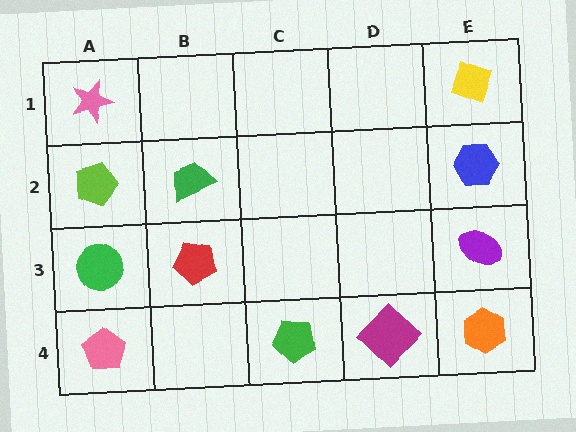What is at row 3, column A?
A green circle.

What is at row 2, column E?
A blue hexagon.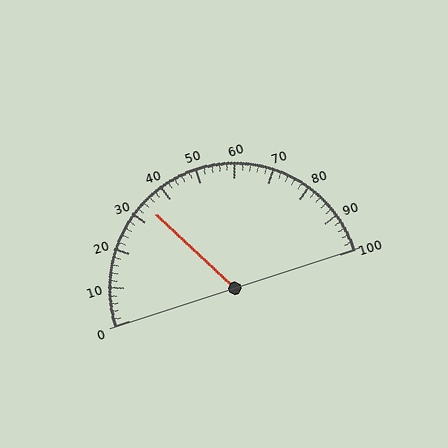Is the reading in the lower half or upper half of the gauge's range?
The reading is in the lower half of the range (0 to 100).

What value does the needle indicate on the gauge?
The needle indicates approximately 34.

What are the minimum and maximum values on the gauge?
The gauge ranges from 0 to 100.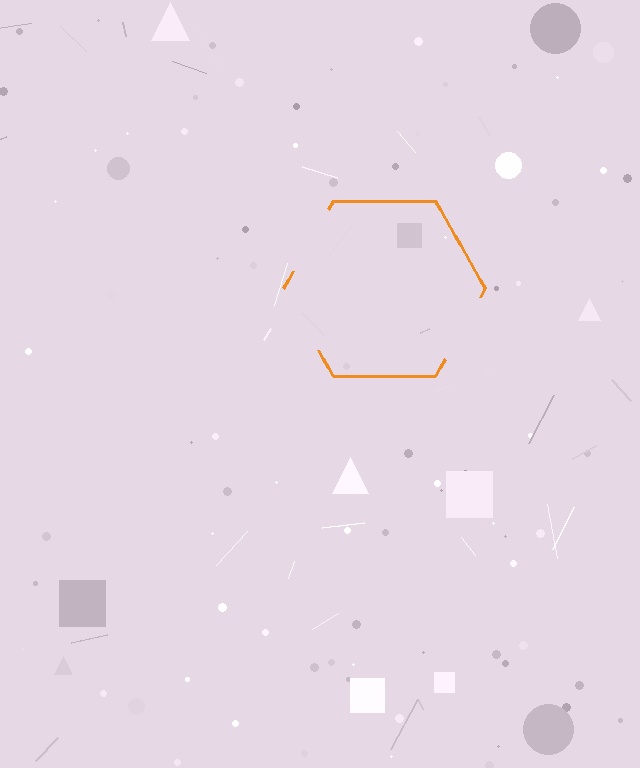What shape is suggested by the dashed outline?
The dashed outline suggests a hexagon.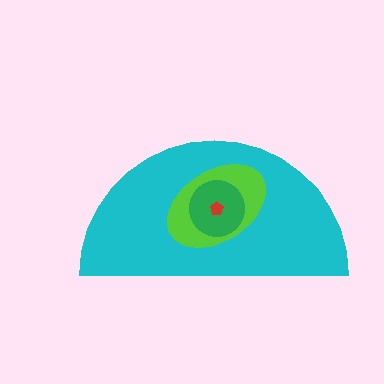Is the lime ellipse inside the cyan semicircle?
Yes.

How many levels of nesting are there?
4.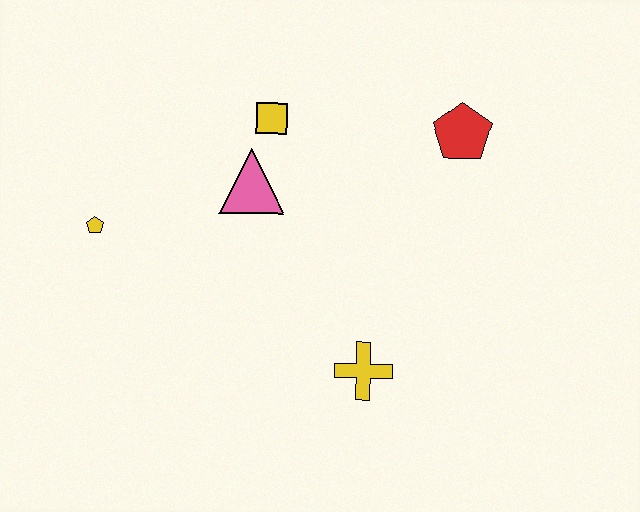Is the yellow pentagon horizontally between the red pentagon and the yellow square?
No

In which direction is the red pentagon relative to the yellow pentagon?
The red pentagon is to the right of the yellow pentagon.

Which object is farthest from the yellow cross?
The yellow pentagon is farthest from the yellow cross.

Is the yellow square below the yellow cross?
No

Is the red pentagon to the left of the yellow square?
No